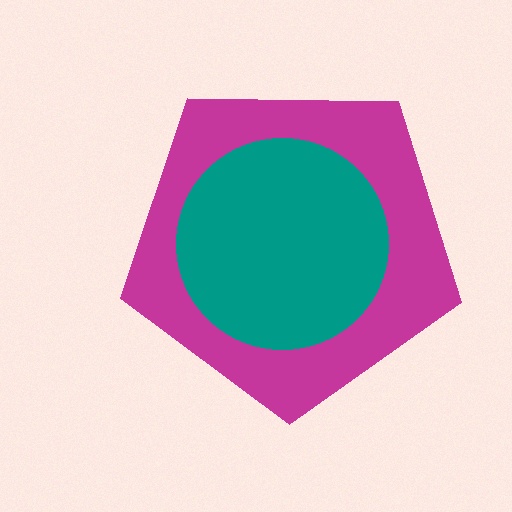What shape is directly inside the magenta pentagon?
The teal circle.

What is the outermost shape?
The magenta pentagon.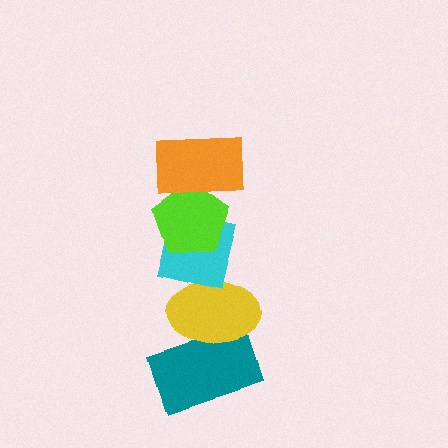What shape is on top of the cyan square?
The lime pentagon is on top of the cyan square.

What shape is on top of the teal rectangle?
The yellow ellipse is on top of the teal rectangle.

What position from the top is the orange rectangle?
The orange rectangle is 1st from the top.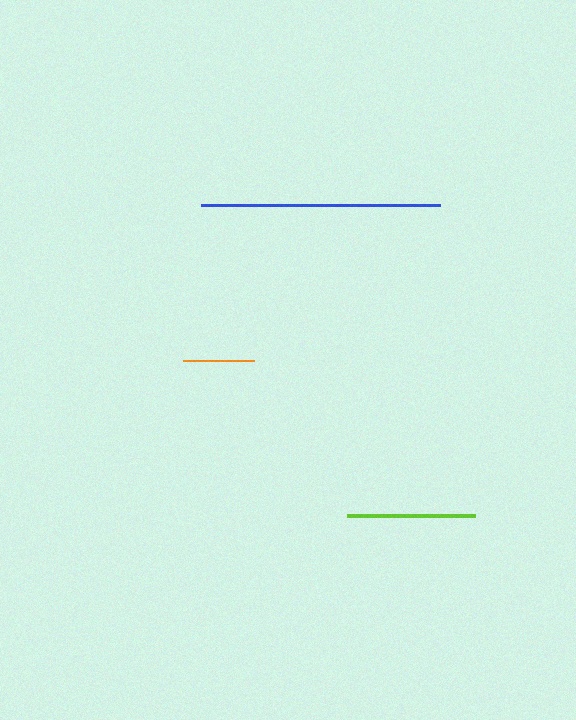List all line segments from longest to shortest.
From longest to shortest: blue, lime, orange.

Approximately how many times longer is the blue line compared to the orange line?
The blue line is approximately 3.4 times the length of the orange line.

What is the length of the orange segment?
The orange segment is approximately 71 pixels long.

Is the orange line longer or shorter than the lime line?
The lime line is longer than the orange line.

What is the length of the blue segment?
The blue segment is approximately 239 pixels long.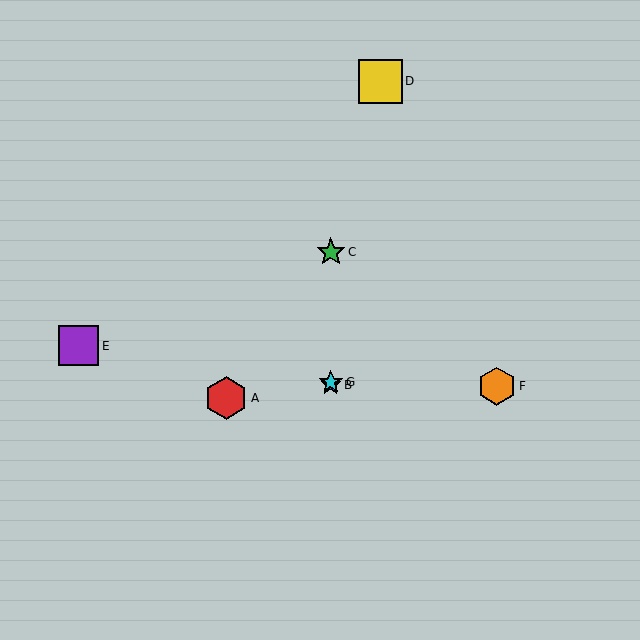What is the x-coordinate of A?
Object A is at x≈226.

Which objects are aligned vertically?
Objects B, C, G are aligned vertically.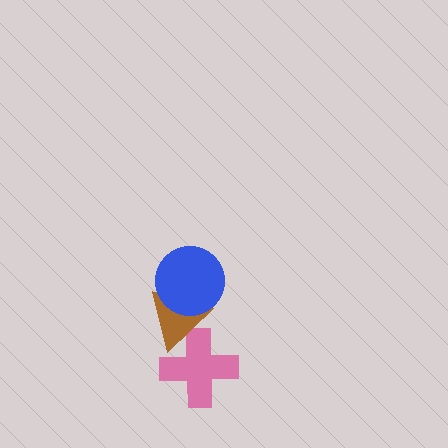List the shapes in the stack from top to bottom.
From top to bottom: the blue circle, the brown triangle, the pink cross.